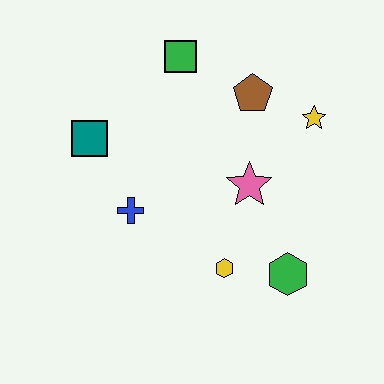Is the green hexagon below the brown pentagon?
Yes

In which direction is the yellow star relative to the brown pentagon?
The yellow star is to the right of the brown pentagon.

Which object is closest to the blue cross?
The teal square is closest to the blue cross.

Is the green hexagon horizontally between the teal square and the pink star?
No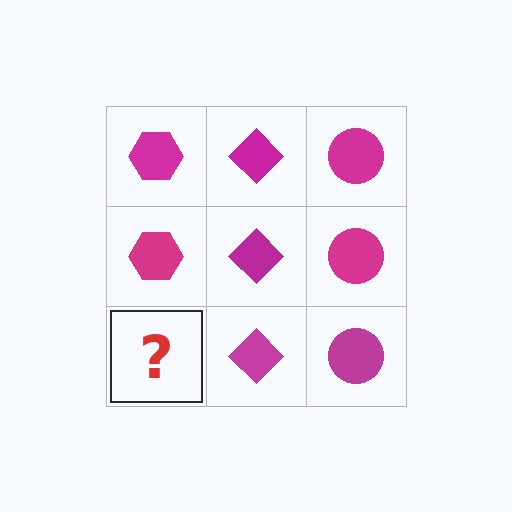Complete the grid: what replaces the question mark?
The question mark should be replaced with a magenta hexagon.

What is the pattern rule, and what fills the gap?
The rule is that each column has a consistent shape. The gap should be filled with a magenta hexagon.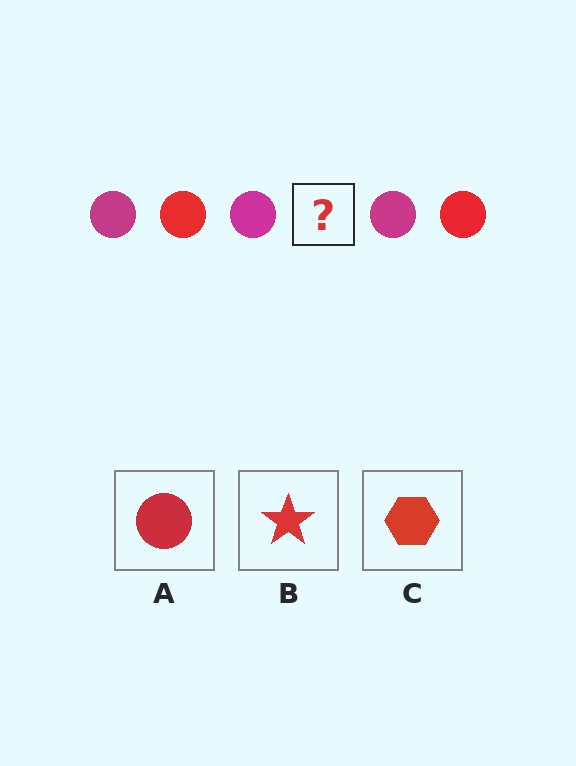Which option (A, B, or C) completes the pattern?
A.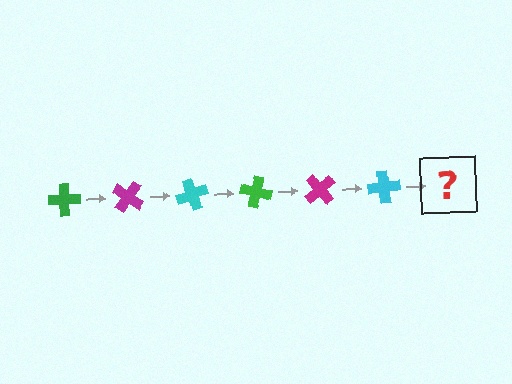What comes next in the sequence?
The next element should be a green cross, rotated 210 degrees from the start.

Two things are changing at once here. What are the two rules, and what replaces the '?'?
The two rules are that it rotates 35 degrees each step and the color cycles through green, magenta, and cyan. The '?' should be a green cross, rotated 210 degrees from the start.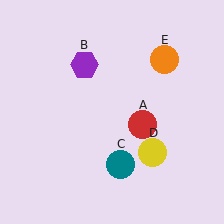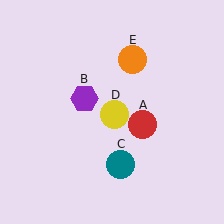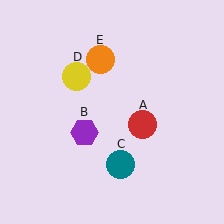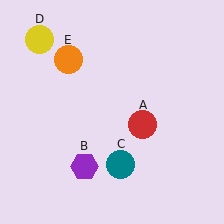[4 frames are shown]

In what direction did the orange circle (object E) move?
The orange circle (object E) moved left.